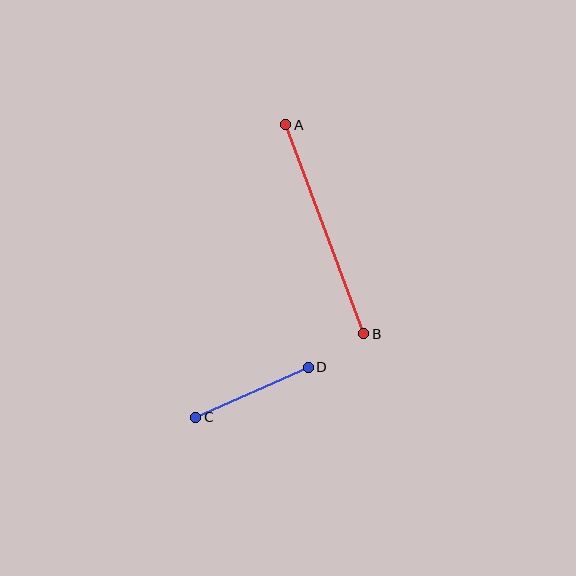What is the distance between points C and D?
The distance is approximately 123 pixels.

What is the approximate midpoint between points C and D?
The midpoint is at approximately (252, 392) pixels.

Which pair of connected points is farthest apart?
Points A and B are farthest apart.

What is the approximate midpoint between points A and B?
The midpoint is at approximately (325, 229) pixels.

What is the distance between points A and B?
The distance is approximately 223 pixels.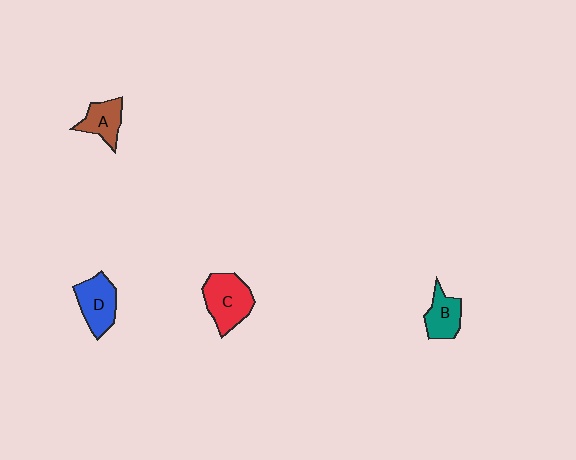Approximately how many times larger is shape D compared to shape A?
Approximately 1.3 times.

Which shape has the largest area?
Shape C (red).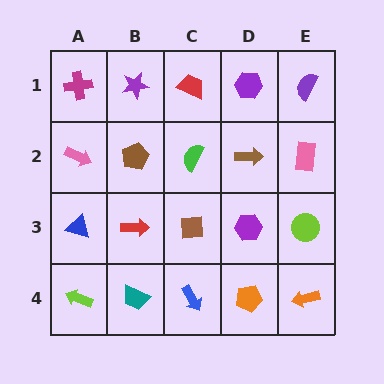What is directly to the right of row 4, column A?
A teal trapezoid.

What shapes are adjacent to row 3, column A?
A pink arrow (row 2, column A), a lime arrow (row 4, column A), a red arrow (row 3, column B).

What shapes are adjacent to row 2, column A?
A magenta cross (row 1, column A), a blue triangle (row 3, column A), a brown pentagon (row 2, column B).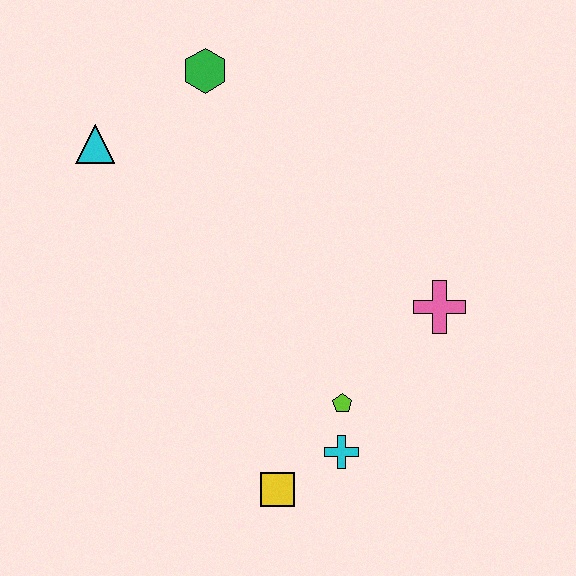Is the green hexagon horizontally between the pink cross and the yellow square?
No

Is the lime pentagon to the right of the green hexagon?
Yes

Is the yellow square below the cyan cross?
Yes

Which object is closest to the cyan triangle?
The green hexagon is closest to the cyan triangle.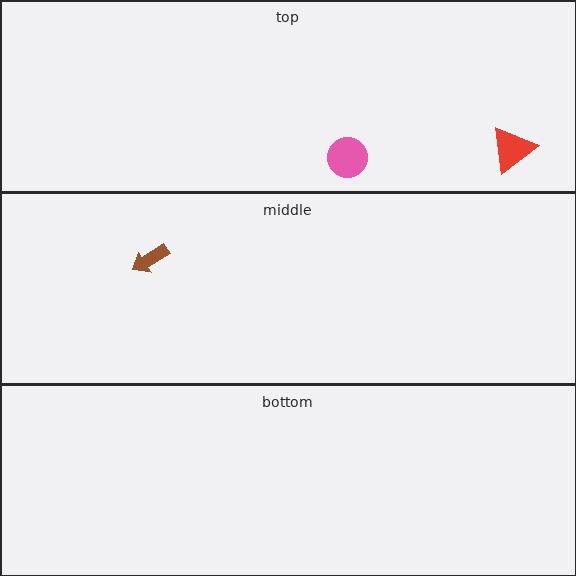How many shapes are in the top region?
2.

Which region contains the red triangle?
The top region.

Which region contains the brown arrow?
The middle region.